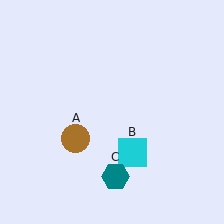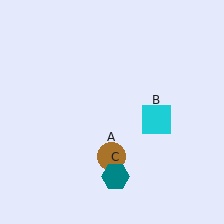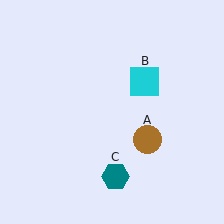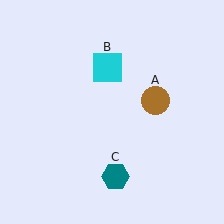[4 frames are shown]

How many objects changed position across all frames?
2 objects changed position: brown circle (object A), cyan square (object B).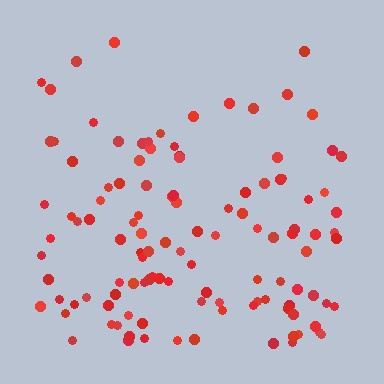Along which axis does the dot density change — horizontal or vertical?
Vertical.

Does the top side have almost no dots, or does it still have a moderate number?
Still a moderate number, just noticeably fewer than the bottom.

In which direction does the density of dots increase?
From top to bottom, with the bottom side densest.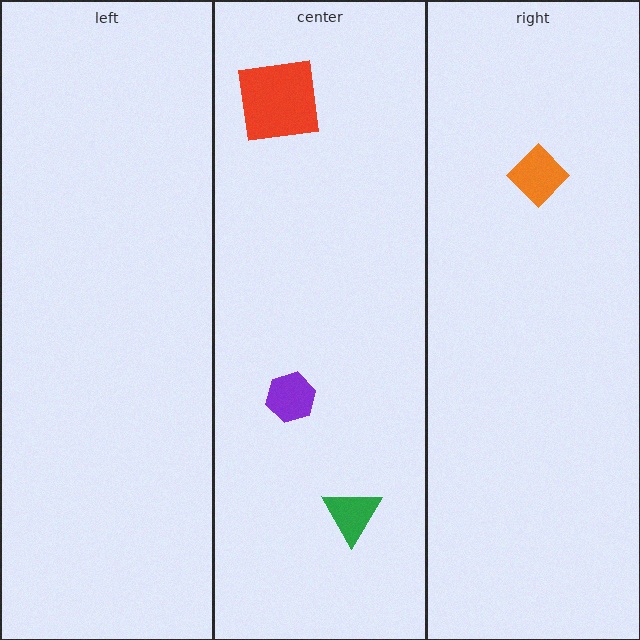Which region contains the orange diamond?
The right region.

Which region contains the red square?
The center region.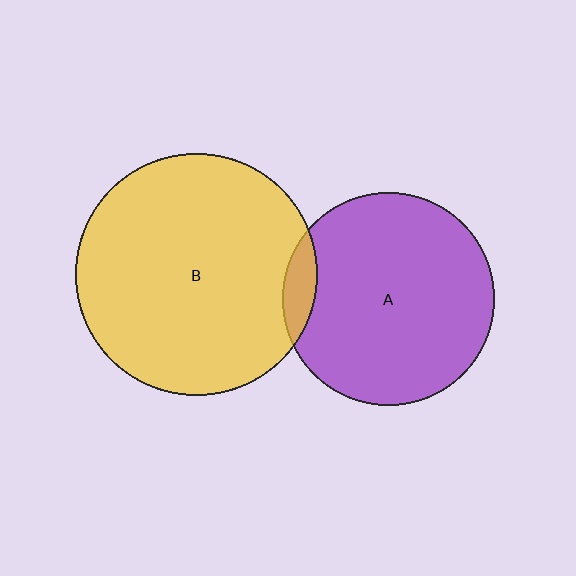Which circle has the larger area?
Circle B (yellow).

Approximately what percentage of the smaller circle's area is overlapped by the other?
Approximately 10%.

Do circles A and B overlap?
Yes.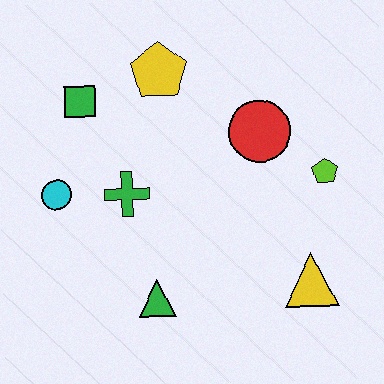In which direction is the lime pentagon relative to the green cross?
The lime pentagon is to the right of the green cross.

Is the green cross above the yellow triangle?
Yes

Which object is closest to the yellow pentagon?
The green square is closest to the yellow pentagon.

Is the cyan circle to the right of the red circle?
No